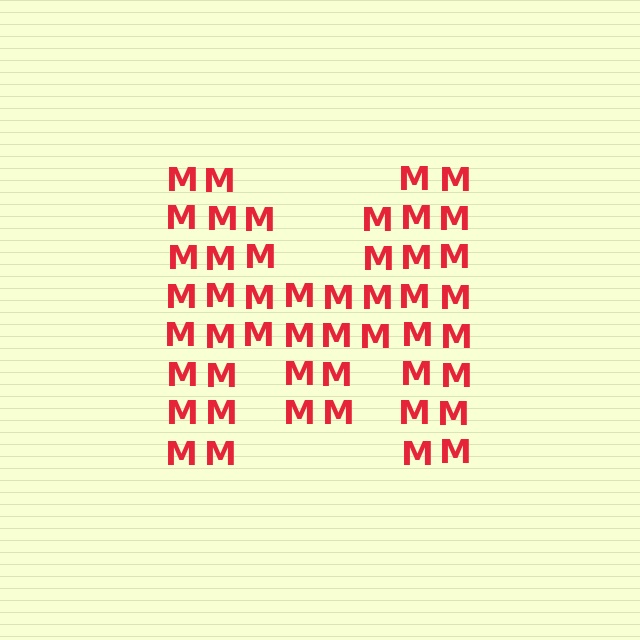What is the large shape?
The large shape is the letter M.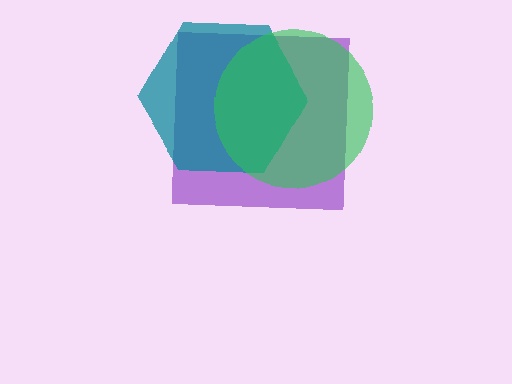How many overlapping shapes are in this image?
There are 3 overlapping shapes in the image.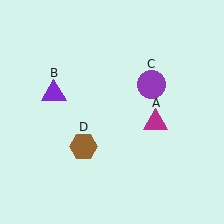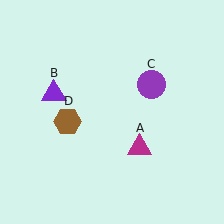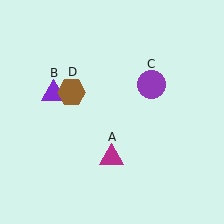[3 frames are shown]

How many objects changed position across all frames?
2 objects changed position: magenta triangle (object A), brown hexagon (object D).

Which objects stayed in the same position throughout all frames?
Purple triangle (object B) and purple circle (object C) remained stationary.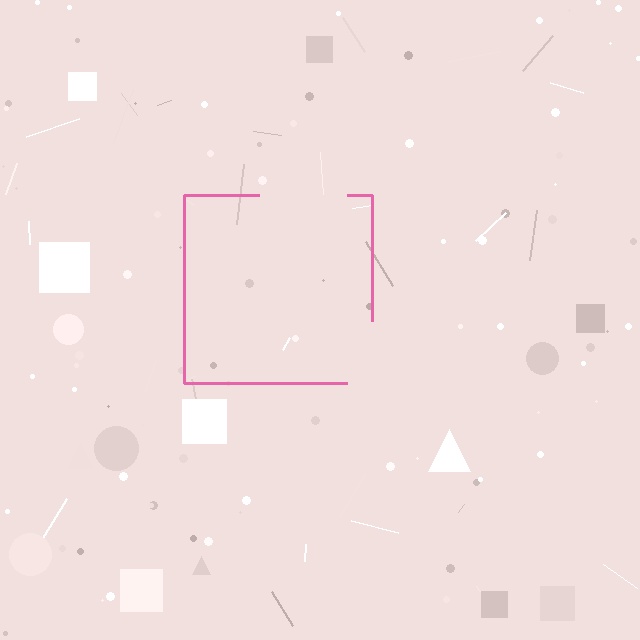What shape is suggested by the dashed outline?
The dashed outline suggests a square.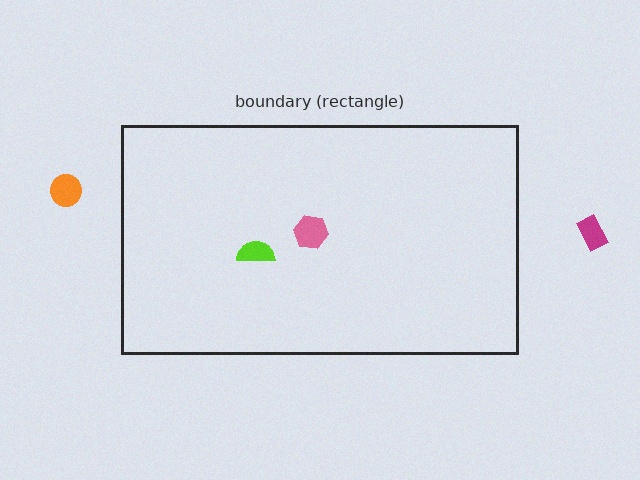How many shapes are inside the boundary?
2 inside, 2 outside.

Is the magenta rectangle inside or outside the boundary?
Outside.